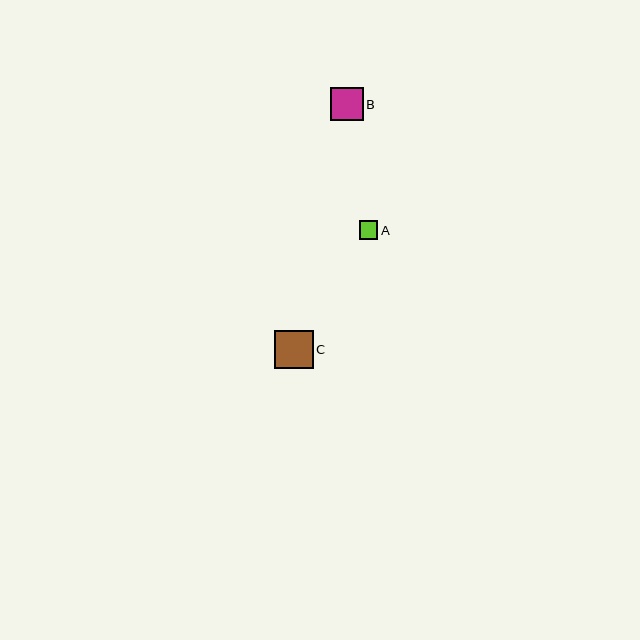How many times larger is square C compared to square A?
Square C is approximately 2.1 times the size of square A.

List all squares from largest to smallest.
From largest to smallest: C, B, A.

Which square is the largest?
Square C is the largest with a size of approximately 39 pixels.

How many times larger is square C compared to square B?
Square C is approximately 1.2 times the size of square B.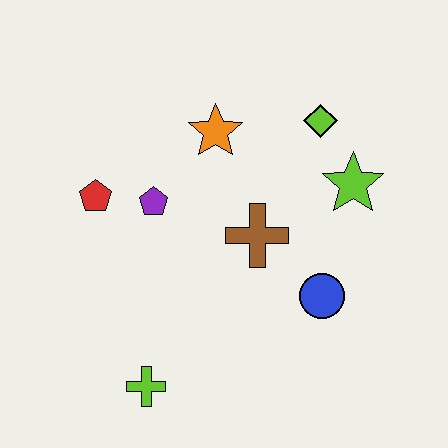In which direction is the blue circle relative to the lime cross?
The blue circle is to the right of the lime cross.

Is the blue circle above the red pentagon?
No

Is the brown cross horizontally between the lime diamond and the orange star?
Yes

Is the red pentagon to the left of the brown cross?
Yes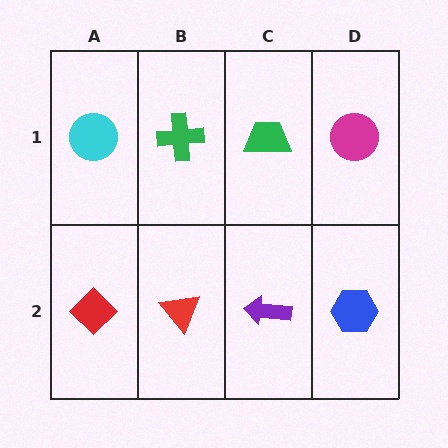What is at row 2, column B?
A red triangle.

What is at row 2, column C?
A purple arrow.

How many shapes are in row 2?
4 shapes.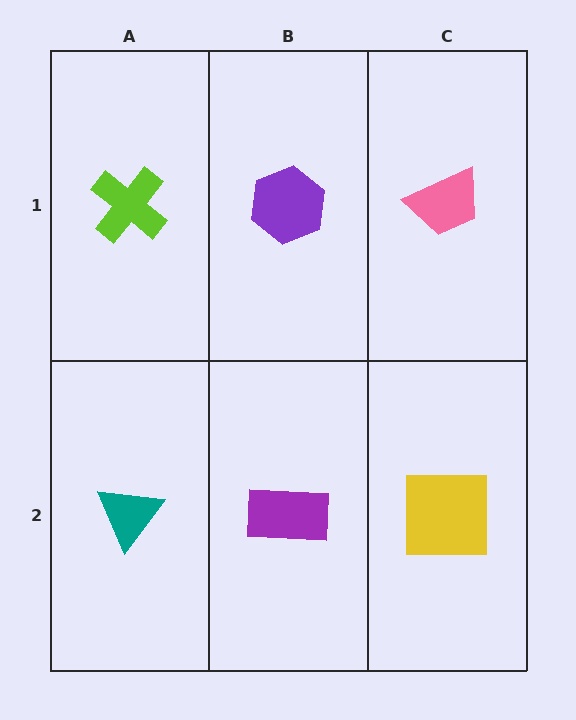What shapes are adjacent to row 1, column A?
A teal triangle (row 2, column A), a purple hexagon (row 1, column B).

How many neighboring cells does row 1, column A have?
2.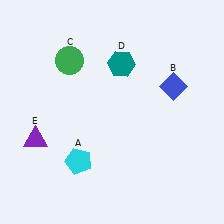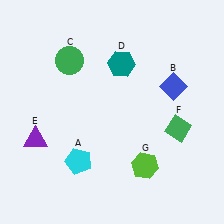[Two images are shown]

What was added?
A green diamond (F), a lime hexagon (G) were added in Image 2.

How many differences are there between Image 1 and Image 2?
There are 2 differences between the two images.